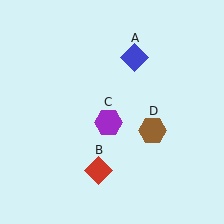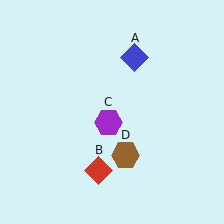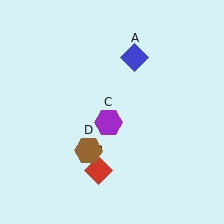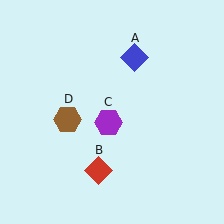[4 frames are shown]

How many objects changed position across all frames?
1 object changed position: brown hexagon (object D).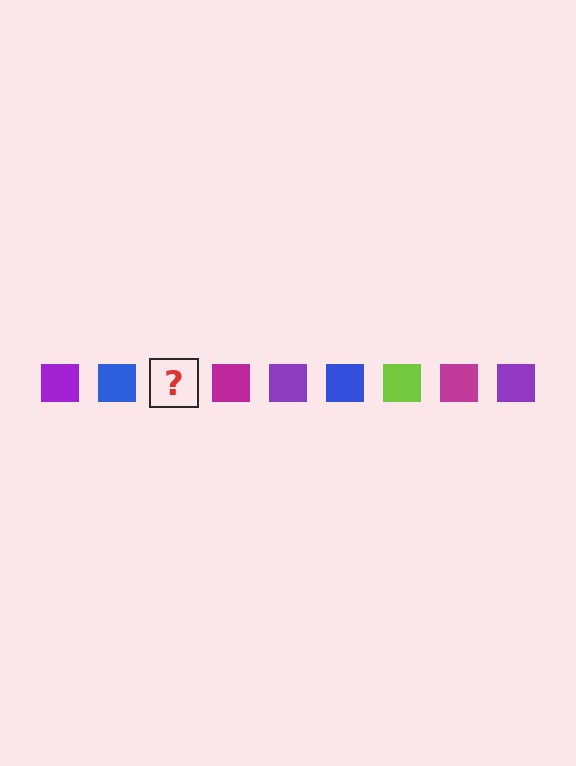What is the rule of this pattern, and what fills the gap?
The rule is that the pattern cycles through purple, blue, lime, magenta squares. The gap should be filled with a lime square.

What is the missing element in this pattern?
The missing element is a lime square.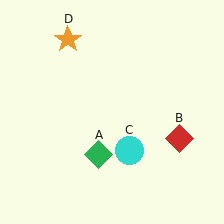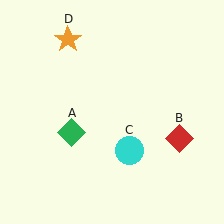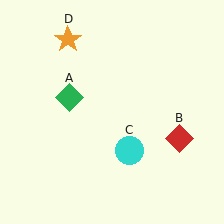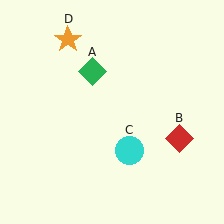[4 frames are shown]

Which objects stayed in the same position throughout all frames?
Red diamond (object B) and cyan circle (object C) and orange star (object D) remained stationary.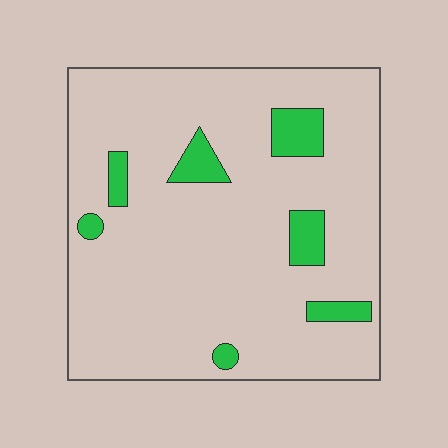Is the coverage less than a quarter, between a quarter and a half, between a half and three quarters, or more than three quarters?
Less than a quarter.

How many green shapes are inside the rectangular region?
7.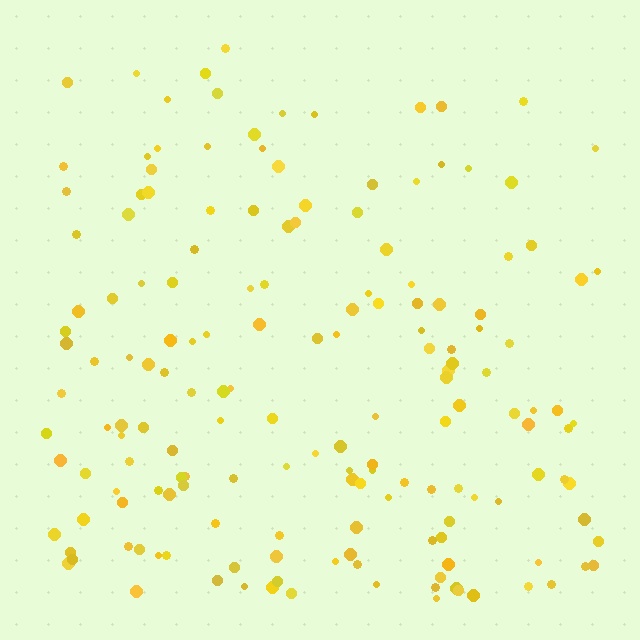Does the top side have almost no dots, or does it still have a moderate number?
Still a moderate number, just noticeably fewer than the bottom.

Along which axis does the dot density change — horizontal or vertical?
Vertical.